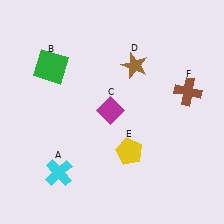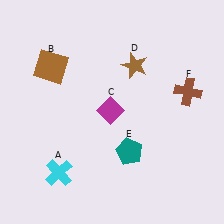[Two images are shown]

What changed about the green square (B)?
In Image 1, B is green. In Image 2, it changed to brown.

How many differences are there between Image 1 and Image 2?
There are 2 differences between the two images.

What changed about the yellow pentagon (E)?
In Image 1, E is yellow. In Image 2, it changed to teal.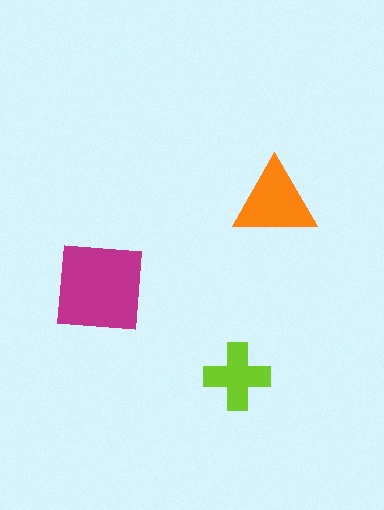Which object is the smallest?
The lime cross.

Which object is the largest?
The magenta square.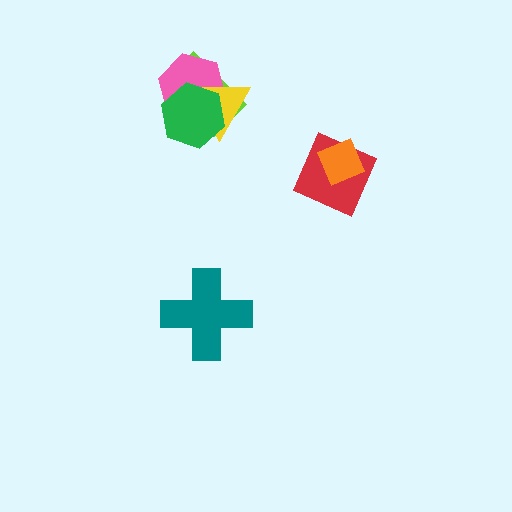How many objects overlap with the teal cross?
0 objects overlap with the teal cross.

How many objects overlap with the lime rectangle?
3 objects overlap with the lime rectangle.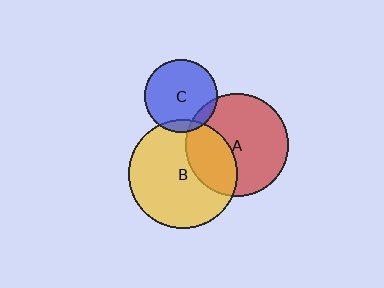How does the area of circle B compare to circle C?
Approximately 2.2 times.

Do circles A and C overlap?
Yes.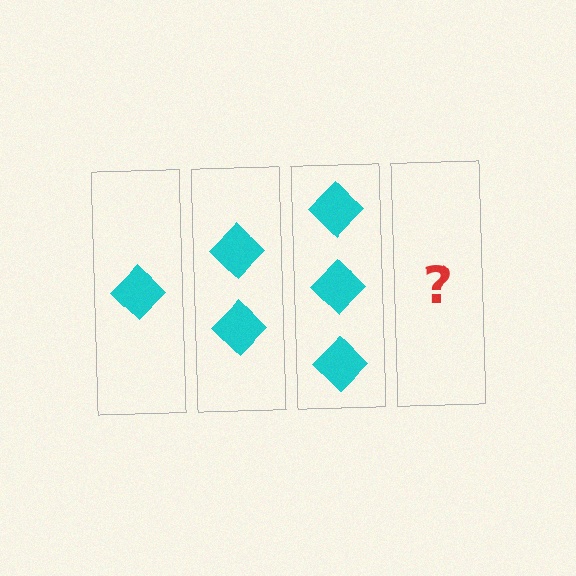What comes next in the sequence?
The next element should be 4 diamonds.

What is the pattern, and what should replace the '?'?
The pattern is that each step adds one more diamond. The '?' should be 4 diamonds.